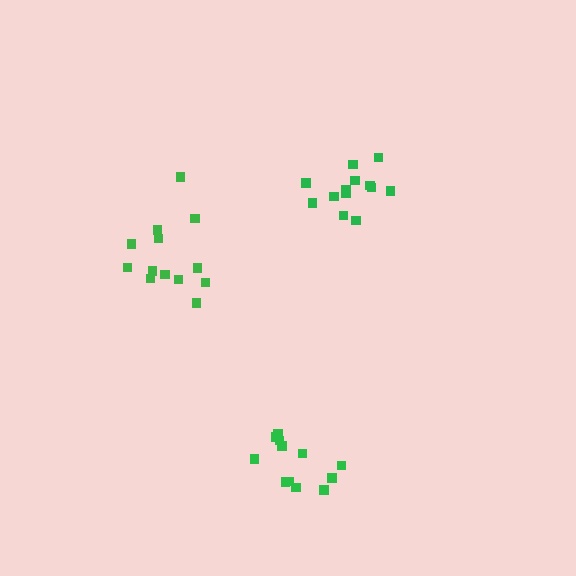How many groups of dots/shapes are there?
There are 3 groups.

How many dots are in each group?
Group 1: 13 dots, Group 2: 13 dots, Group 3: 12 dots (38 total).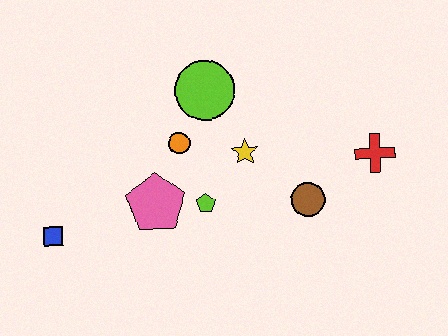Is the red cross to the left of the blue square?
No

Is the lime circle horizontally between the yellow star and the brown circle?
No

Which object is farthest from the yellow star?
The blue square is farthest from the yellow star.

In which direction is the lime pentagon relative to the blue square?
The lime pentagon is to the right of the blue square.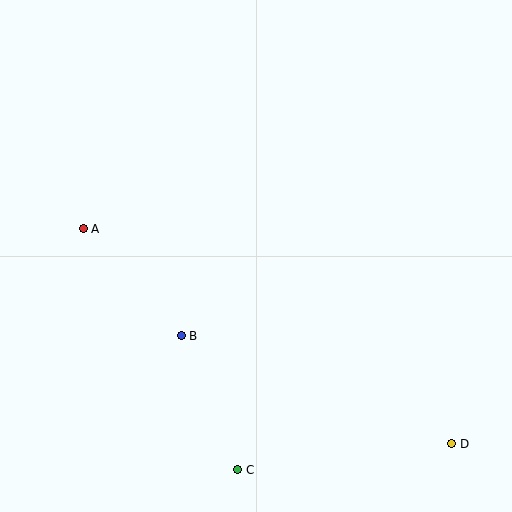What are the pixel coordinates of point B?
Point B is at (181, 336).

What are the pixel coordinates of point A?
Point A is at (83, 229).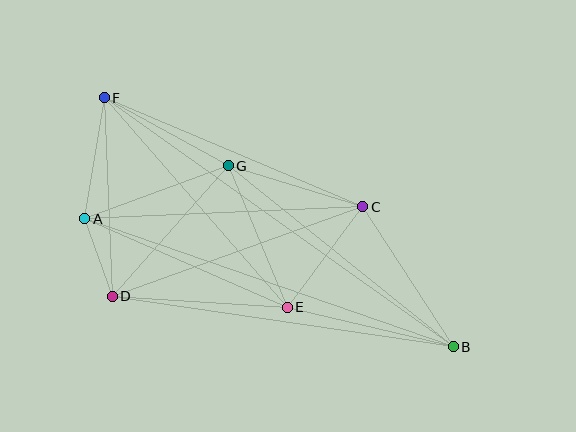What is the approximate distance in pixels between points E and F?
The distance between E and F is approximately 278 pixels.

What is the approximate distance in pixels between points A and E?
The distance between A and E is approximately 221 pixels.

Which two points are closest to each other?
Points A and D are closest to each other.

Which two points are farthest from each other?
Points B and F are farthest from each other.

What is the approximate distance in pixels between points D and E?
The distance between D and E is approximately 176 pixels.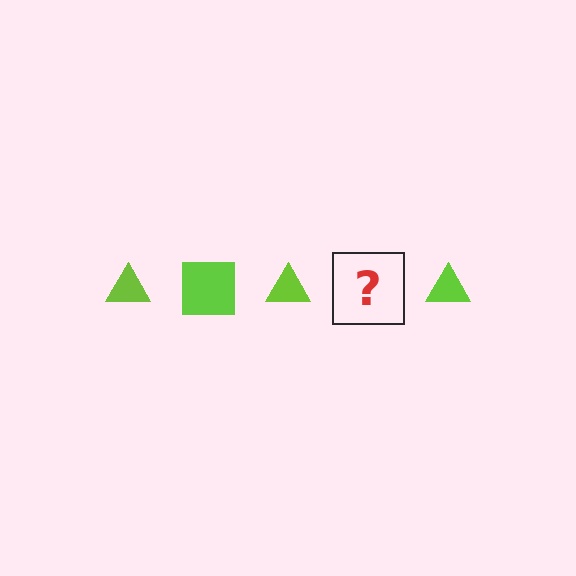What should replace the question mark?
The question mark should be replaced with a lime square.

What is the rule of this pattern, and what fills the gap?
The rule is that the pattern cycles through triangle, square shapes in lime. The gap should be filled with a lime square.